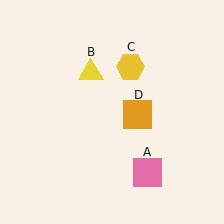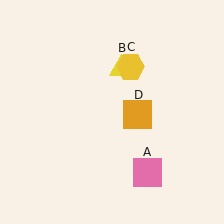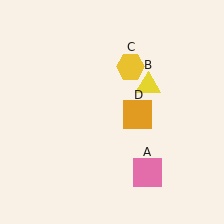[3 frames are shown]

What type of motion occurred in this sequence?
The yellow triangle (object B) rotated clockwise around the center of the scene.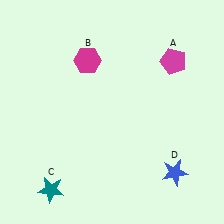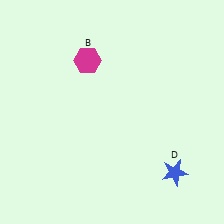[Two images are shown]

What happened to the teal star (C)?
The teal star (C) was removed in Image 2. It was in the bottom-left area of Image 1.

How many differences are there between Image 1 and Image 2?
There are 2 differences between the two images.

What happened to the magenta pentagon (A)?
The magenta pentagon (A) was removed in Image 2. It was in the top-right area of Image 1.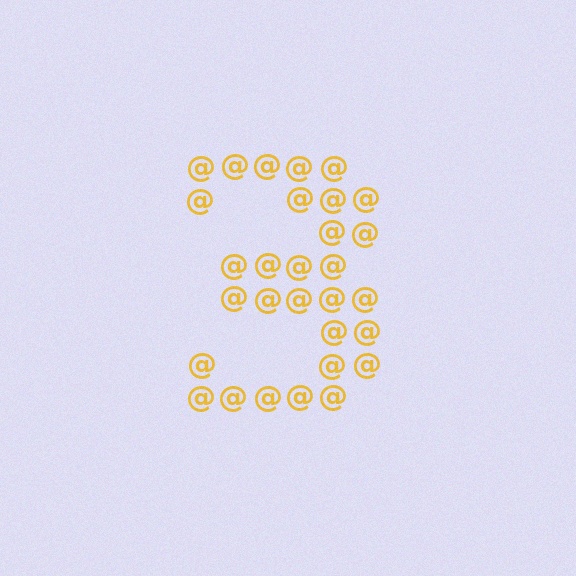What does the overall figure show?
The overall figure shows the digit 3.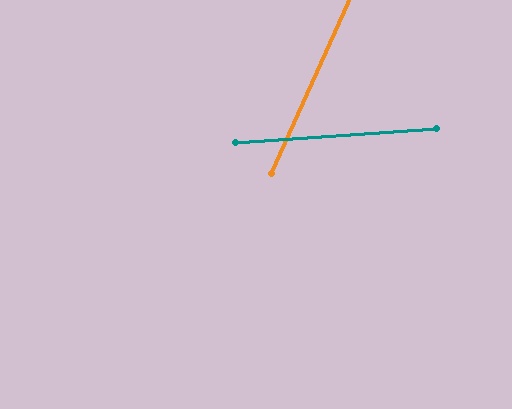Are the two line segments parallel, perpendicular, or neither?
Neither parallel nor perpendicular — they differ by about 62°.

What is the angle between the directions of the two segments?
Approximately 62 degrees.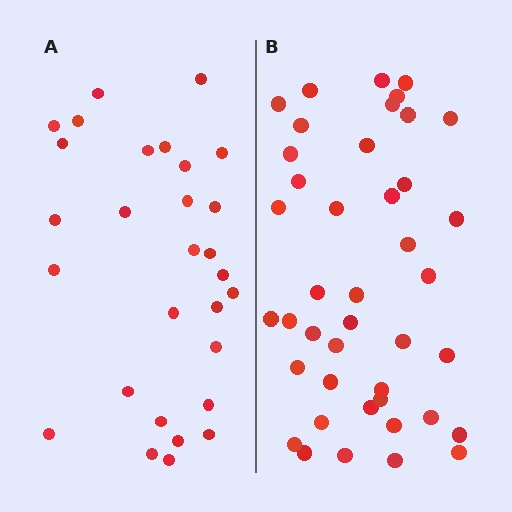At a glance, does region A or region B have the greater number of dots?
Region B (the right region) has more dots.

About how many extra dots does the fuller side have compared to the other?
Region B has approximately 15 more dots than region A.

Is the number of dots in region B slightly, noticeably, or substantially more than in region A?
Region B has noticeably more, but not dramatically so. The ratio is roughly 1.4 to 1.